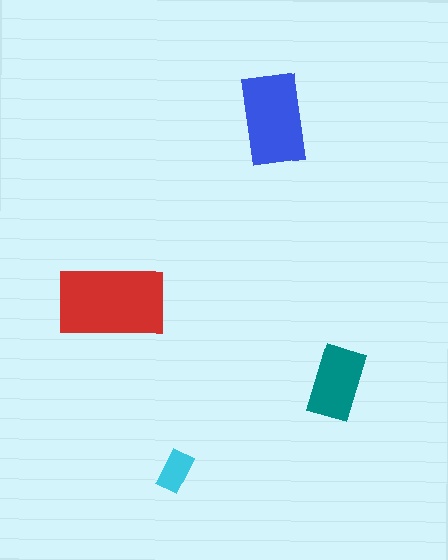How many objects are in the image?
There are 4 objects in the image.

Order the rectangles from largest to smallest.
the red one, the blue one, the teal one, the cyan one.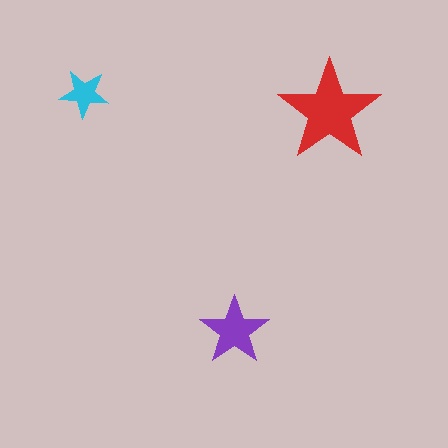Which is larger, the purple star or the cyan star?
The purple one.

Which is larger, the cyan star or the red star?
The red one.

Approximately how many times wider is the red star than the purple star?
About 1.5 times wider.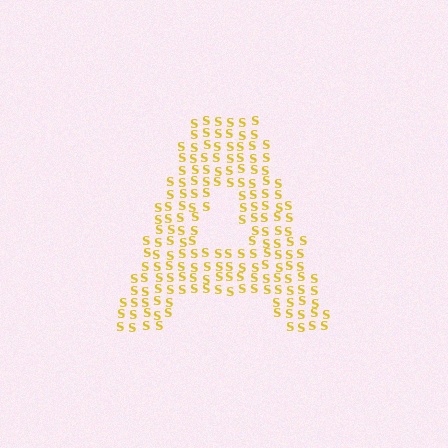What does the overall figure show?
The overall figure shows the letter A.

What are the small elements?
The small elements are letter S's.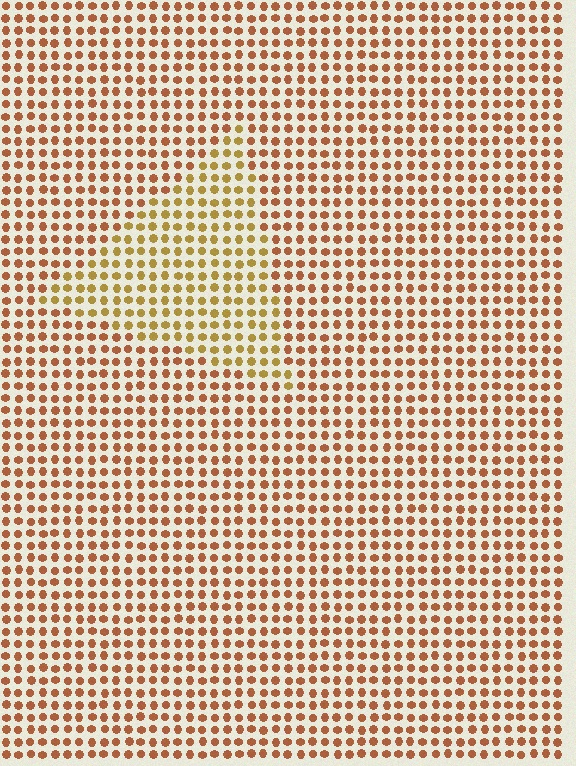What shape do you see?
I see a triangle.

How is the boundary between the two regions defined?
The boundary is defined purely by a slight shift in hue (about 27 degrees). Spacing, size, and orientation are identical on both sides.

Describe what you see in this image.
The image is filled with small brown elements in a uniform arrangement. A triangle-shaped region is visible where the elements are tinted to a slightly different hue, forming a subtle color boundary.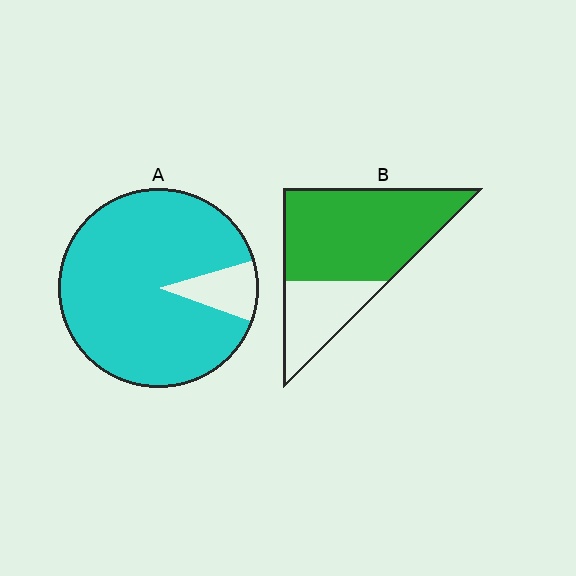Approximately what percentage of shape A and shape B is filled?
A is approximately 90% and B is approximately 70%.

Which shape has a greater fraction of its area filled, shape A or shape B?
Shape A.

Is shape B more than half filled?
Yes.